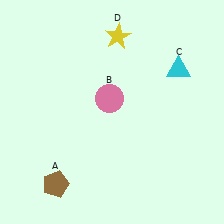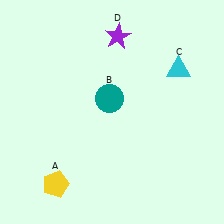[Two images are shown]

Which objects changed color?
A changed from brown to yellow. B changed from pink to teal. D changed from yellow to purple.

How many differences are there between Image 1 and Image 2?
There are 3 differences between the two images.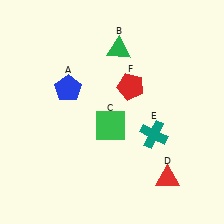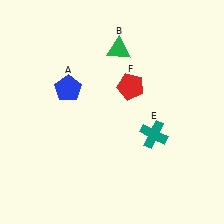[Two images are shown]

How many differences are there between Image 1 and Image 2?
There are 2 differences between the two images.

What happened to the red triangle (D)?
The red triangle (D) was removed in Image 2. It was in the bottom-right area of Image 1.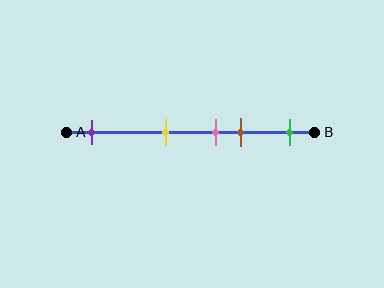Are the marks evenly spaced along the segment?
No, the marks are not evenly spaced.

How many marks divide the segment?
There are 5 marks dividing the segment.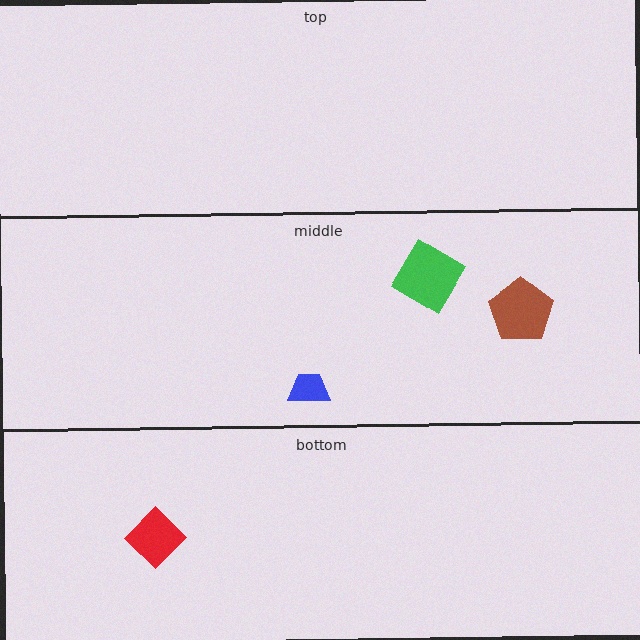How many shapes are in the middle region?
3.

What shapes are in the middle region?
The brown pentagon, the green diamond, the blue trapezoid.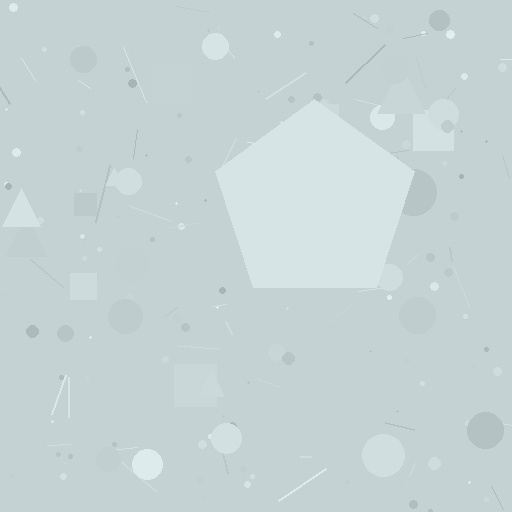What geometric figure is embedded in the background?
A pentagon is embedded in the background.